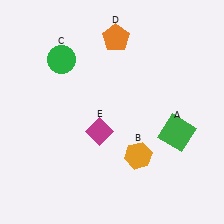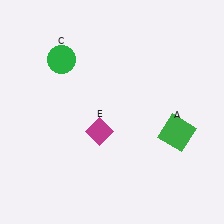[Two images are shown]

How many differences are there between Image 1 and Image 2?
There are 2 differences between the two images.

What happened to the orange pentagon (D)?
The orange pentagon (D) was removed in Image 2. It was in the top-right area of Image 1.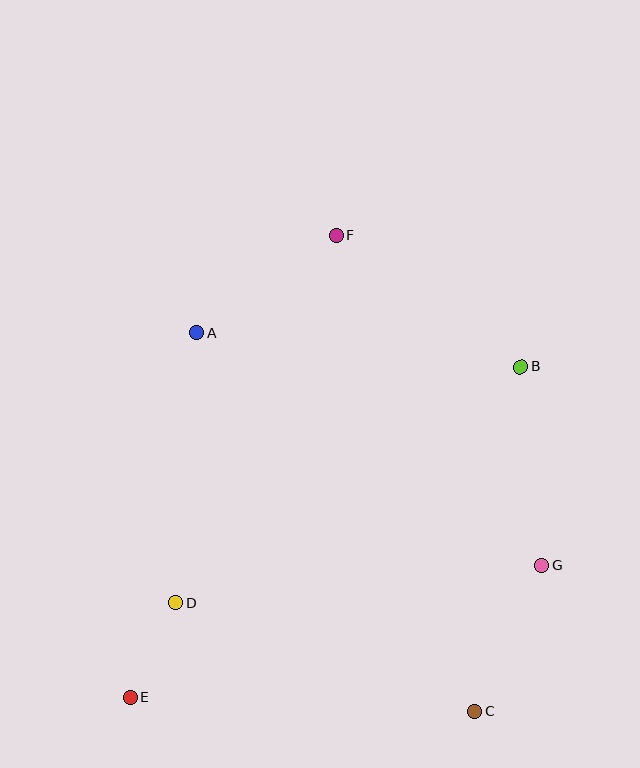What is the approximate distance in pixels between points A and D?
The distance between A and D is approximately 271 pixels.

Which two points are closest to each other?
Points D and E are closest to each other.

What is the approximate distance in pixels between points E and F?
The distance between E and F is approximately 506 pixels.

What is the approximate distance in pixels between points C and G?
The distance between C and G is approximately 160 pixels.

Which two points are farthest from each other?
Points B and E are farthest from each other.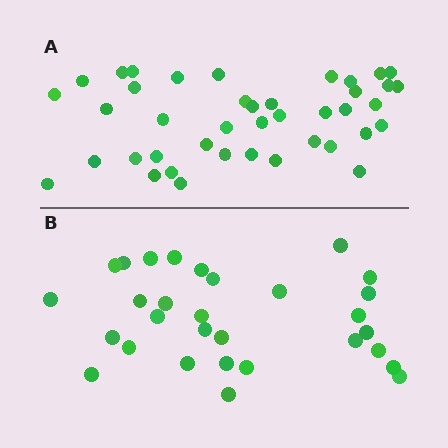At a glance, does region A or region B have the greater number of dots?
Region A (the top region) has more dots.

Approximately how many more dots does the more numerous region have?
Region A has roughly 12 or so more dots than region B.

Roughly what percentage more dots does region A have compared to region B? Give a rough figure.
About 35% more.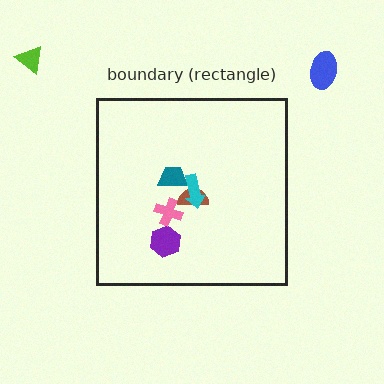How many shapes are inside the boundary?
5 inside, 2 outside.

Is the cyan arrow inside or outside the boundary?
Inside.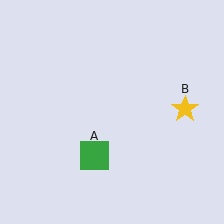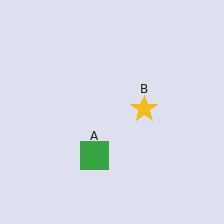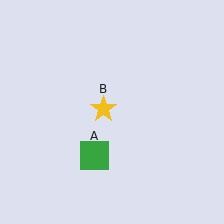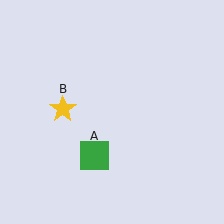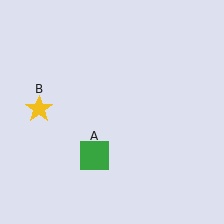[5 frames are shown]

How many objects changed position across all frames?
1 object changed position: yellow star (object B).